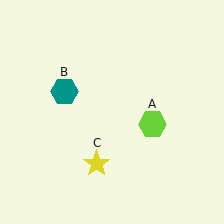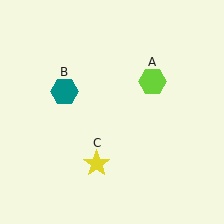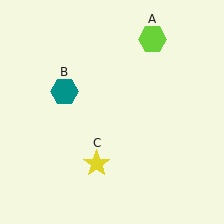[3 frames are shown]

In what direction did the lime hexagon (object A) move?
The lime hexagon (object A) moved up.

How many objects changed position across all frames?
1 object changed position: lime hexagon (object A).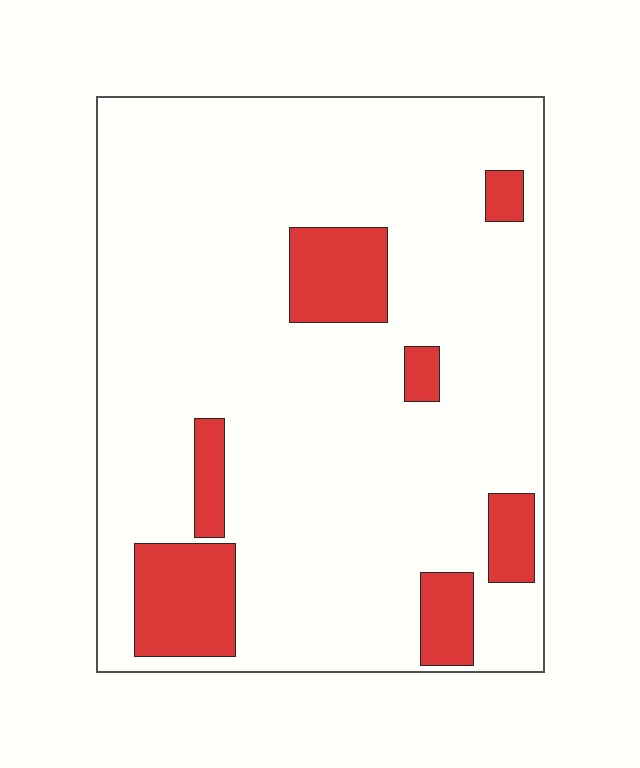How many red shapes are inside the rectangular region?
7.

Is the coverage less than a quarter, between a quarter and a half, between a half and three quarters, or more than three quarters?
Less than a quarter.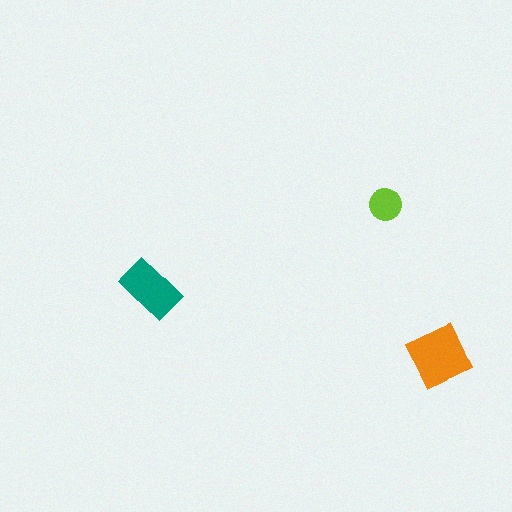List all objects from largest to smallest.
The orange square, the teal rectangle, the lime circle.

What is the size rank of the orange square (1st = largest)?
1st.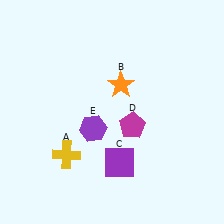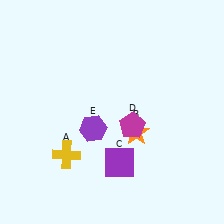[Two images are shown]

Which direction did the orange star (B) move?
The orange star (B) moved down.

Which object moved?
The orange star (B) moved down.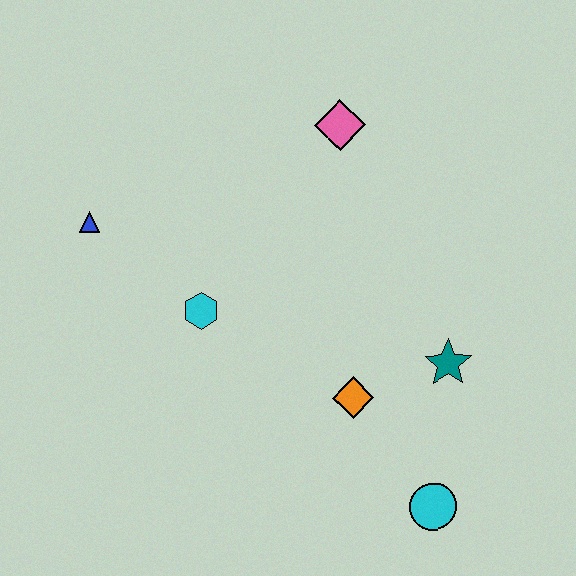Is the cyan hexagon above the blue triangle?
No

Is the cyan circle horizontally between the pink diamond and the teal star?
Yes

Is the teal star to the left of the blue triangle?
No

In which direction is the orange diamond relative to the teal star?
The orange diamond is to the left of the teal star.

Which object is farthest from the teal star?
The blue triangle is farthest from the teal star.